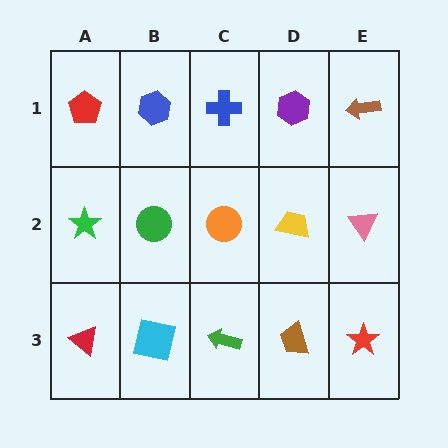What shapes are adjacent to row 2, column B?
A blue hexagon (row 1, column B), a cyan square (row 3, column B), a green star (row 2, column A), an orange circle (row 2, column C).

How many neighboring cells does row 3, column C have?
3.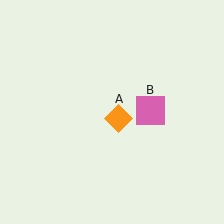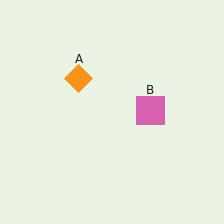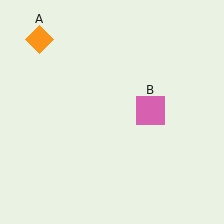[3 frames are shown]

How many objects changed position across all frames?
1 object changed position: orange diamond (object A).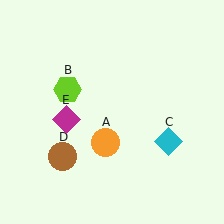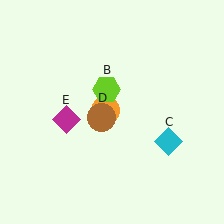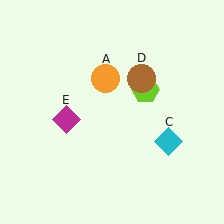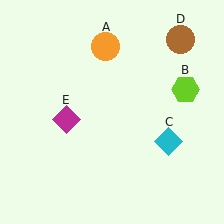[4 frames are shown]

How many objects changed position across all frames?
3 objects changed position: orange circle (object A), lime hexagon (object B), brown circle (object D).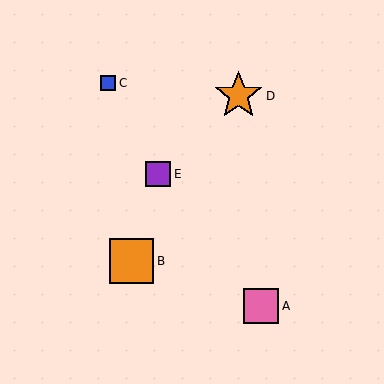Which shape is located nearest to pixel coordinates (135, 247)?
The orange square (labeled B) at (131, 261) is nearest to that location.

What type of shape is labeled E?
Shape E is a purple square.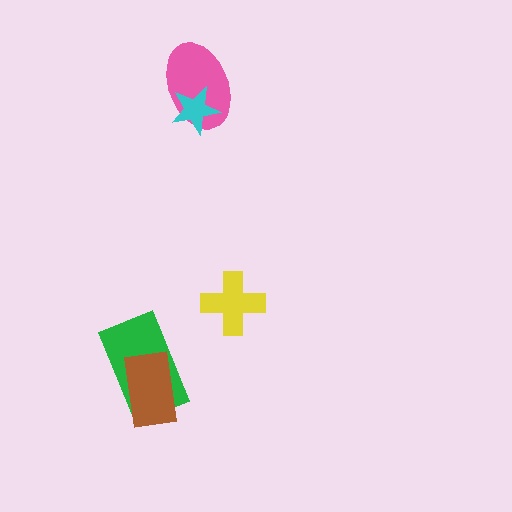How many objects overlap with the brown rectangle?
1 object overlaps with the brown rectangle.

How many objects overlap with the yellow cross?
0 objects overlap with the yellow cross.